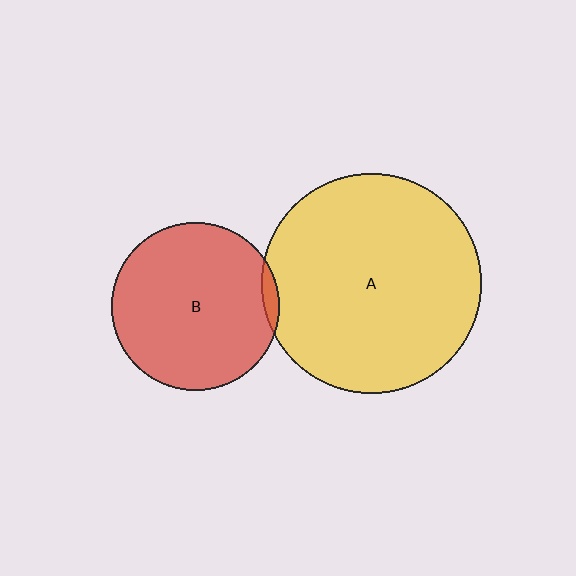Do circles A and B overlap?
Yes.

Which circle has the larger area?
Circle A (yellow).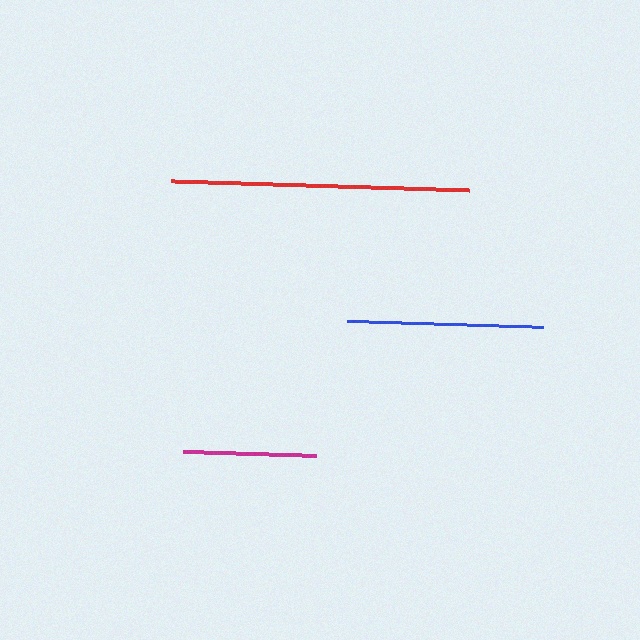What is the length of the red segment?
The red segment is approximately 298 pixels long.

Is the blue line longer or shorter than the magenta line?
The blue line is longer than the magenta line.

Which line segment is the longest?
The red line is the longest at approximately 298 pixels.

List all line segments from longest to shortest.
From longest to shortest: red, blue, magenta.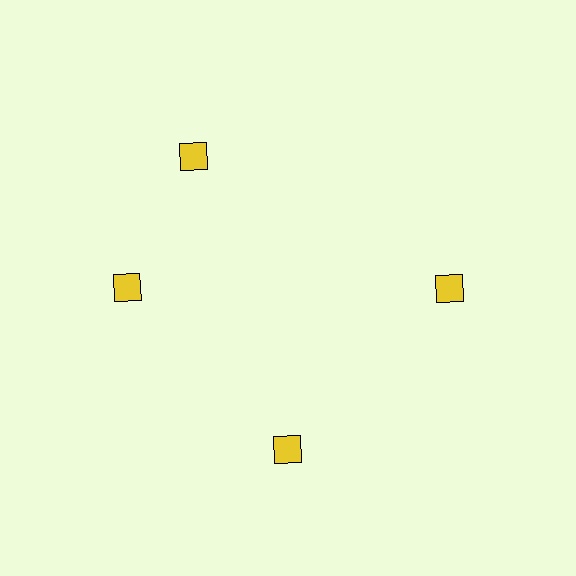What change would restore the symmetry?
The symmetry would be restored by rotating it back into even spacing with its neighbors so that all 4 diamonds sit at equal angles and equal distance from the center.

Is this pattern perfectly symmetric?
No. The 4 yellow diamonds are arranged in a ring, but one element near the 12 o'clock position is rotated out of alignment along the ring, breaking the 4-fold rotational symmetry.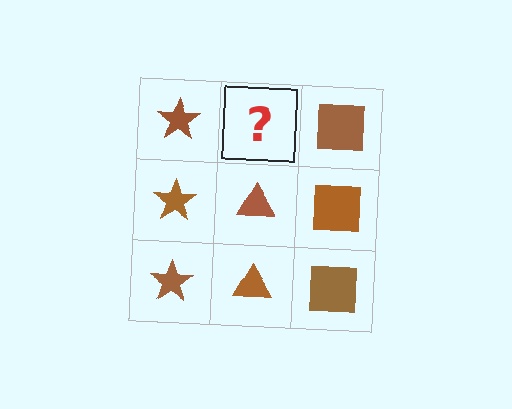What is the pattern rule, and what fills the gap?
The rule is that each column has a consistent shape. The gap should be filled with a brown triangle.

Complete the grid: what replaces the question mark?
The question mark should be replaced with a brown triangle.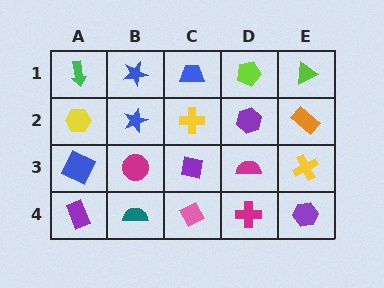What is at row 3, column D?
A magenta semicircle.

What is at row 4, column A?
A purple rectangle.